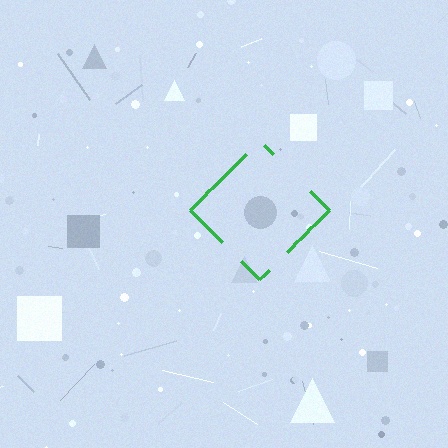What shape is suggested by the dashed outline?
The dashed outline suggests a diamond.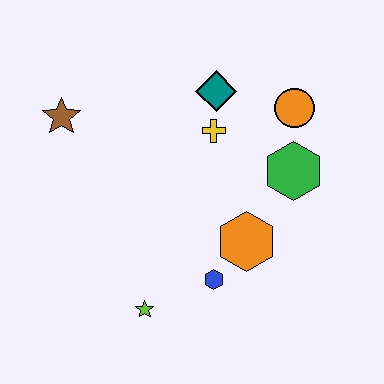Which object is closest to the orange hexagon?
The blue hexagon is closest to the orange hexagon.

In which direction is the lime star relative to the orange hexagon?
The lime star is to the left of the orange hexagon.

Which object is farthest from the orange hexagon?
The brown star is farthest from the orange hexagon.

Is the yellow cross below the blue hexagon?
No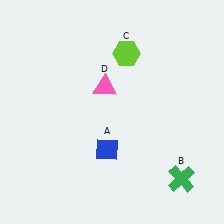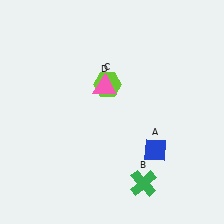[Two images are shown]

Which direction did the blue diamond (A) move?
The blue diamond (A) moved right.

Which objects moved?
The objects that moved are: the blue diamond (A), the green cross (B), the lime hexagon (C).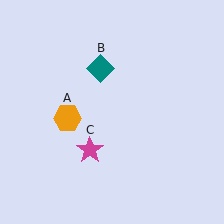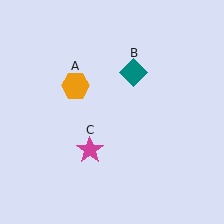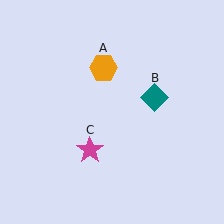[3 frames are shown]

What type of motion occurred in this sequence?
The orange hexagon (object A), teal diamond (object B) rotated clockwise around the center of the scene.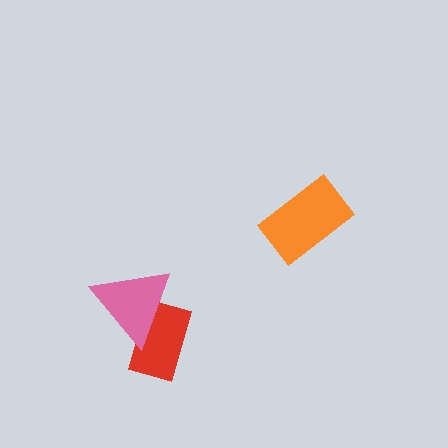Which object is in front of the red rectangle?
The pink triangle is in front of the red rectangle.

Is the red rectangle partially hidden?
Yes, it is partially covered by another shape.